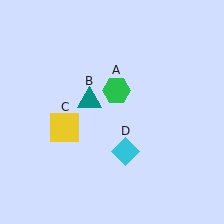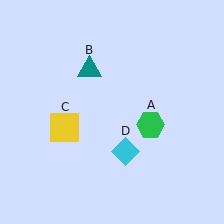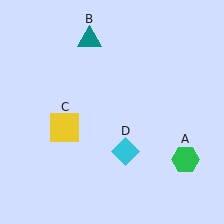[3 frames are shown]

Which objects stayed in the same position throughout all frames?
Yellow square (object C) and cyan diamond (object D) remained stationary.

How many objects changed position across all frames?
2 objects changed position: green hexagon (object A), teal triangle (object B).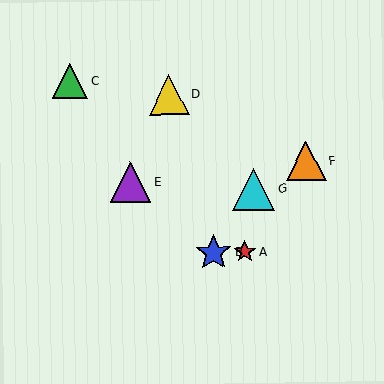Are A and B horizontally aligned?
Yes, both are at y≈252.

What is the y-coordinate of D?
Object D is at y≈95.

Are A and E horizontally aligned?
No, A is at y≈252 and E is at y≈182.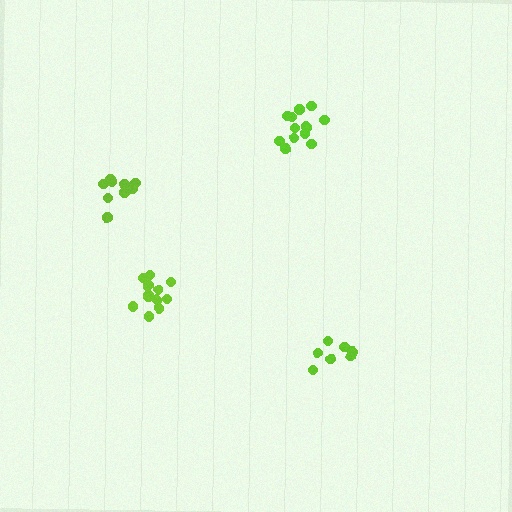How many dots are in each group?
Group 1: 7 dots, Group 2: 13 dots, Group 3: 11 dots, Group 4: 13 dots (44 total).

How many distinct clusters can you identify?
There are 4 distinct clusters.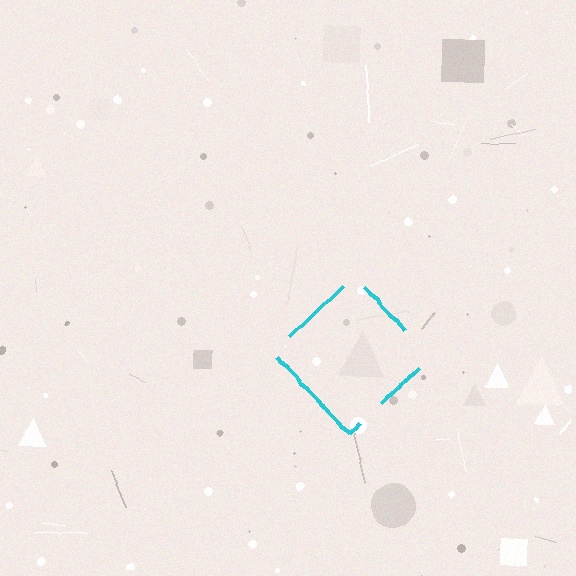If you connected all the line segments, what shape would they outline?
They would outline a diamond.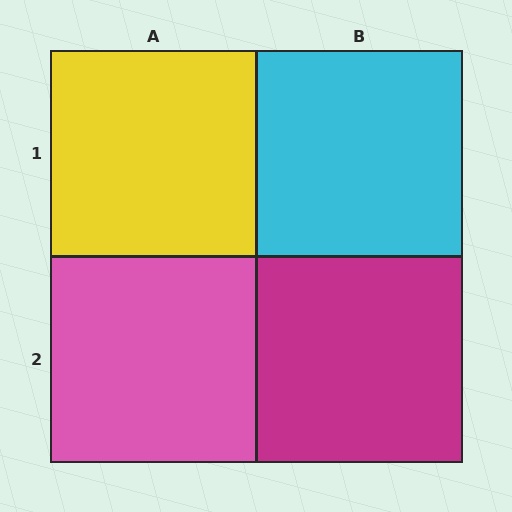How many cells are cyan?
1 cell is cyan.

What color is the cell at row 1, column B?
Cyan.